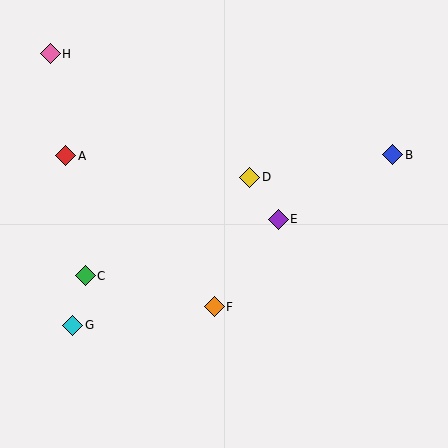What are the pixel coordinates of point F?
Point F is at (214, 307).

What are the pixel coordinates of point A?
Point A is at (66, 156).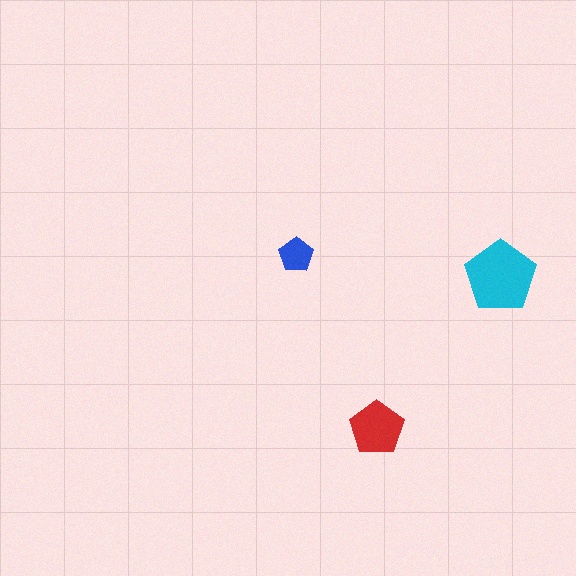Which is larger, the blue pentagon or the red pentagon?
The red one.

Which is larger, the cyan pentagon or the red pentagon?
The cyan one.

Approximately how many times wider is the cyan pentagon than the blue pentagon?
About 2 times wider.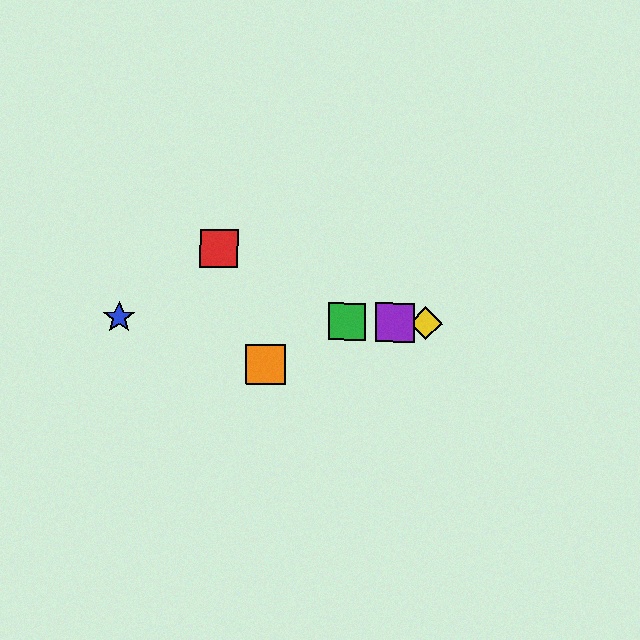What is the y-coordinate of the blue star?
The blue star is at y≈317.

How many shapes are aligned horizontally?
4 shapes (the blue star, the green square, the yellow diamond, the purple square) are aligned horizontally.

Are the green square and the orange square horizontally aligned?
No, the green square is at y≈322 and the orange square is at y≈364.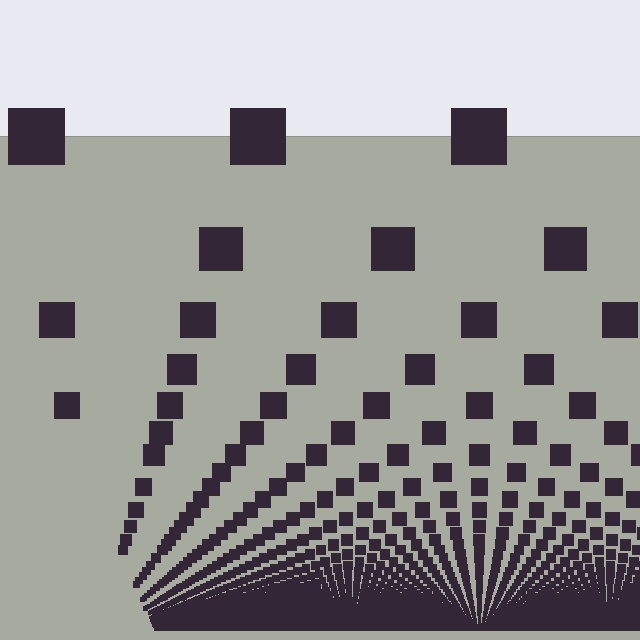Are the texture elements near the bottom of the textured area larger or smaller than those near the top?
Smaller. The gradient is inverted — elements near the bottom are smaller and denser.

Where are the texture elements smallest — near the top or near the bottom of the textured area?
Near the bottom.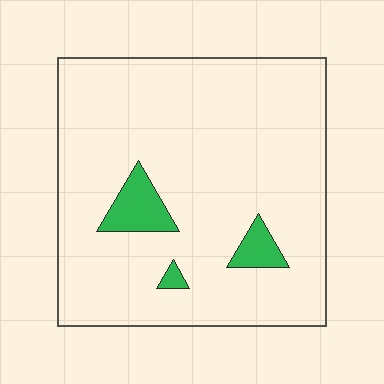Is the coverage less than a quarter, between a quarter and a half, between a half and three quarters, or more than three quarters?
Less than a quarter.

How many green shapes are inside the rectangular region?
3.